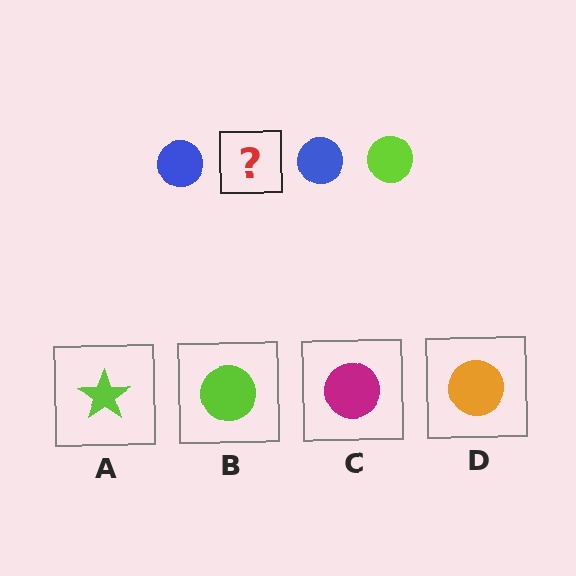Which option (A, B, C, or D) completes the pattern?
B.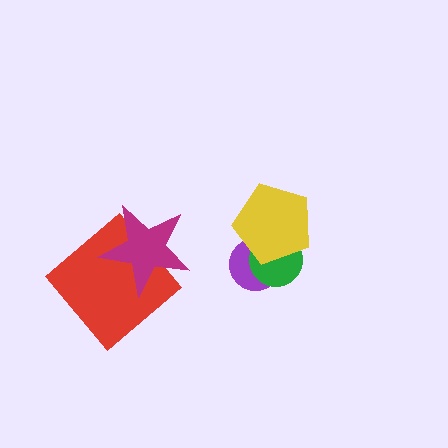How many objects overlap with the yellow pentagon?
2 objects overlap with the yellow pentagon.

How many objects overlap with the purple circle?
2 objects overlap with the purple circle.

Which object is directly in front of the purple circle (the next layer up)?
The green circle is directly in front of the purple circle.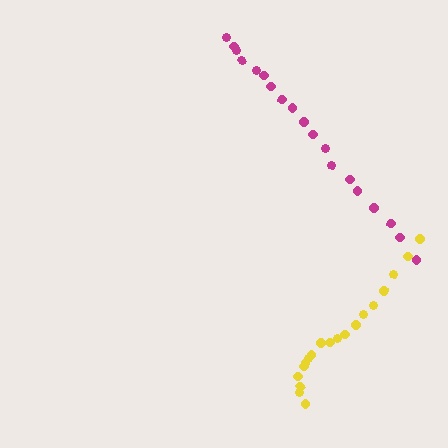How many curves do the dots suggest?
There are 2 distinct paths.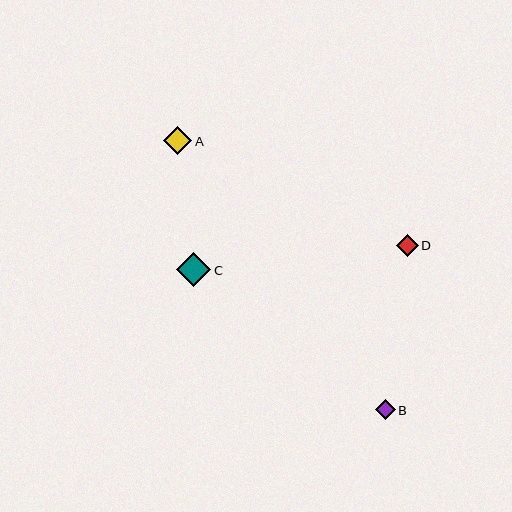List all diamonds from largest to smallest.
From largest to smallest: C, A, D, B.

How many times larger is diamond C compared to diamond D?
Diamond C is approximately 1.6 times the size of diamond D.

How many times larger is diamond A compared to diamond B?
Diamond A is approximately 1.4 times the size of diamond B.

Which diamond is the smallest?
Diamond B is the smallest with a size of approximately 20 pixels.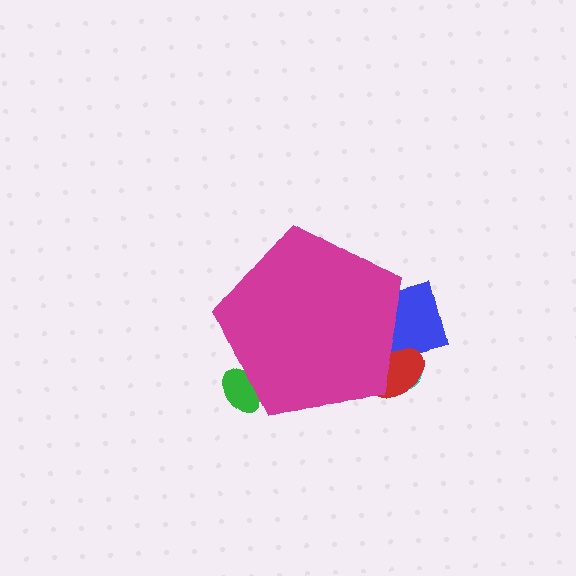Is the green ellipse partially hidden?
Yes, the green ellipse is partially hidden behind the magenta pentagon.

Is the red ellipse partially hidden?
Yes, the red ellipse is partially hidden behind the magenta pentagon.